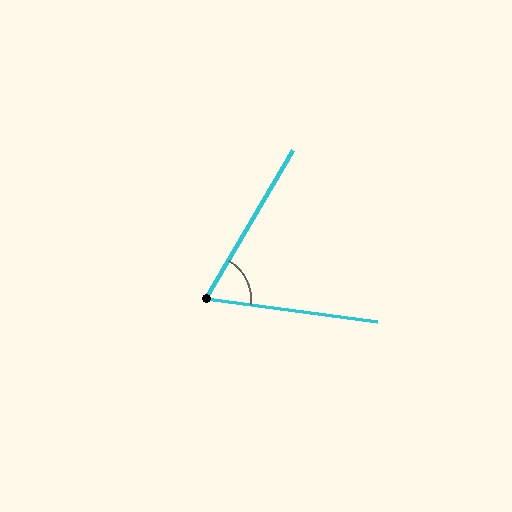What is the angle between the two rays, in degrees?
Approximately 67 degrees.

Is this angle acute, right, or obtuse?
It is acute.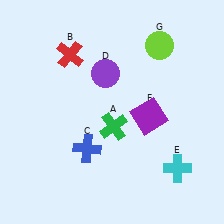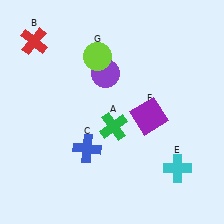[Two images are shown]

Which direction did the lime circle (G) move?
The lime circle (G) moved left.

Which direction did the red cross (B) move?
The red cross (B) moved left.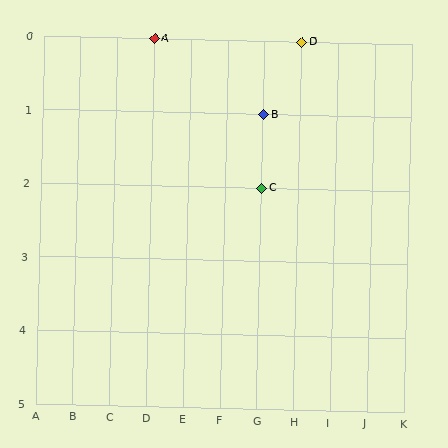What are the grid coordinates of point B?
Point B is at grid coordinates (G, 1).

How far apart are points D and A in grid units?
Points D and A are 4 columns apart.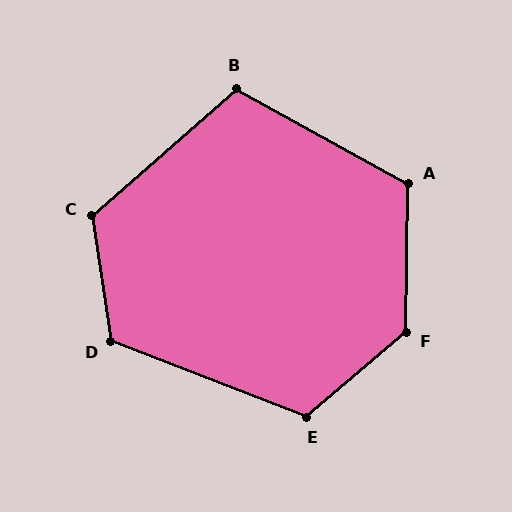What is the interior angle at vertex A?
Approximately 118 degrees (obtuse).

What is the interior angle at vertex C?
Approximately 123 degrees (obtuse).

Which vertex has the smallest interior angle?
B, at approximately 110 degrees.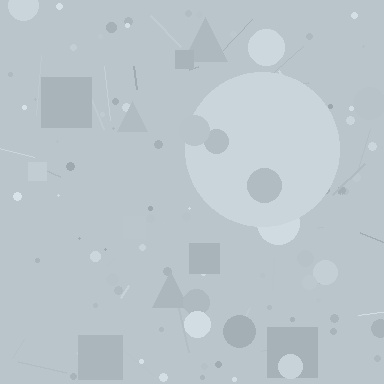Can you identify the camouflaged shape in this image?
The camouflaged shape is a circle.